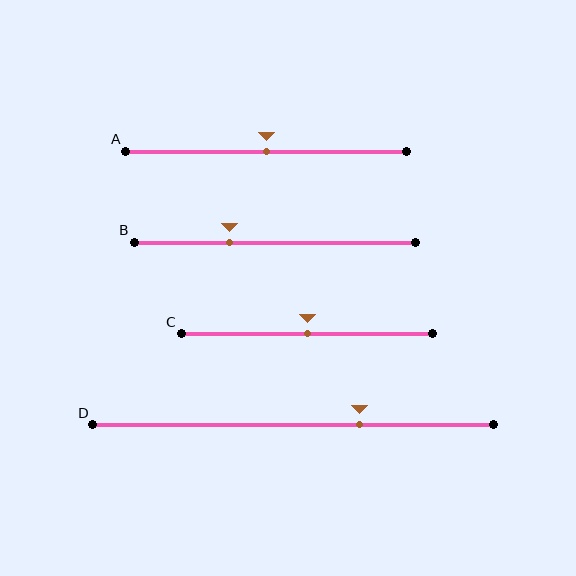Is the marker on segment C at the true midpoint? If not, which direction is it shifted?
Yes, the marker on segment C is at the true midpoint.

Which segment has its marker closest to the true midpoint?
Segment A has its marker closest to the true midpoint.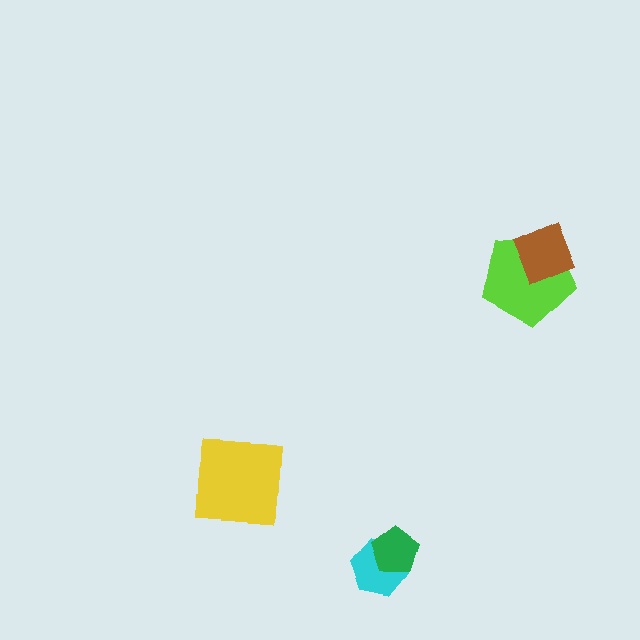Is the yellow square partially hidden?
No, no other shape covers it.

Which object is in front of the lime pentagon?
The brown diamond is in front of the lime pentagon.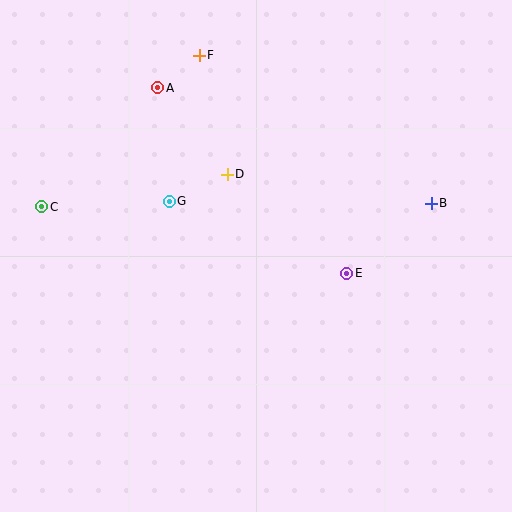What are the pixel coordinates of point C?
Point C is at (42, 207).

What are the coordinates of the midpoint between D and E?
The midpoint between D and E is at (287, 224).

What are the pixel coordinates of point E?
Point E is at (347, 273).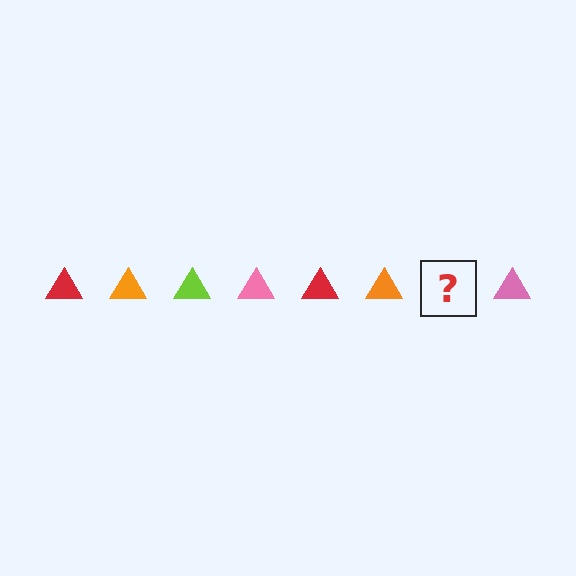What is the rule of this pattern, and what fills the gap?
The rule is that the pattern cycles through red, orange, lime, pink triangles. The gap should be filled with a lime triangle.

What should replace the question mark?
The question mark should be replaced with a lime triangle.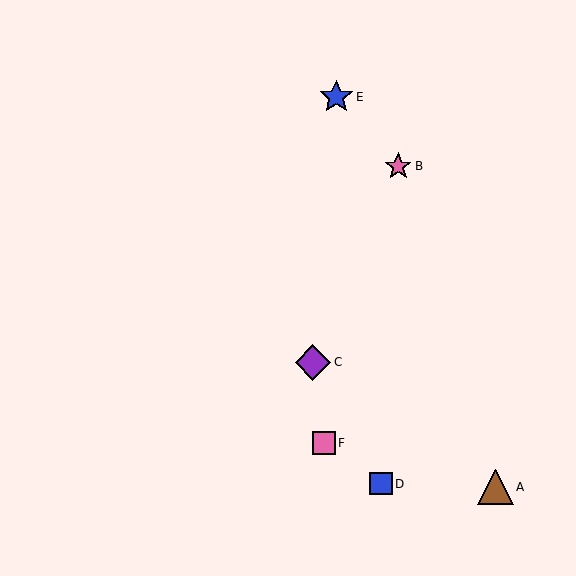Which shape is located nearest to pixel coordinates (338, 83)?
The blue star (labeled E) at (336, 97) is nearest to that location.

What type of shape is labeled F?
Shape F is a pink square.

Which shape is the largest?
The purple diamond (labeled C) is the largest.